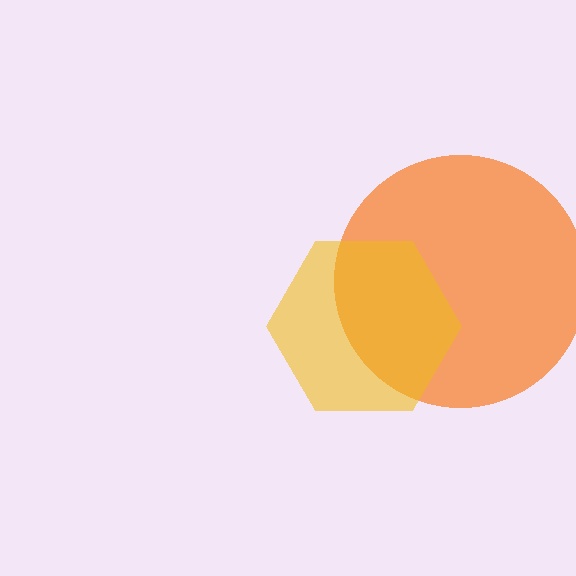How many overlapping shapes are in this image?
There are 2 overlapping shapes in the image.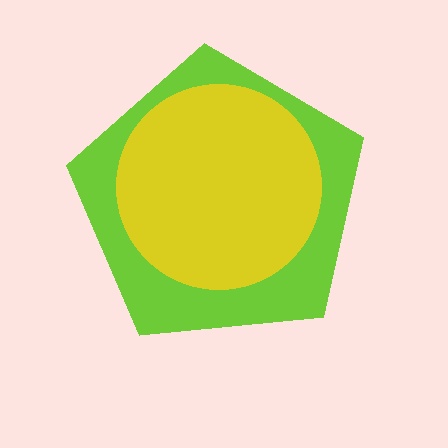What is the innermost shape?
The yellow circle.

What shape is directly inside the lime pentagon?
The yellow circle.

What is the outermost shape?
The lime pentagon.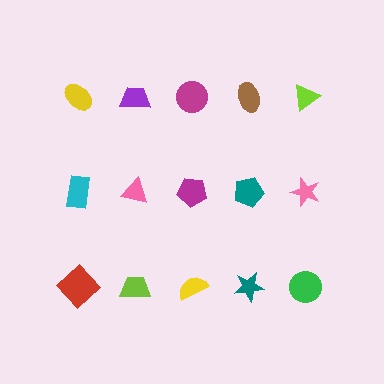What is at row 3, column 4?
A teal star.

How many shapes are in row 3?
5 shapes.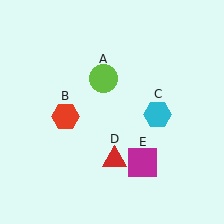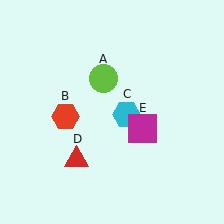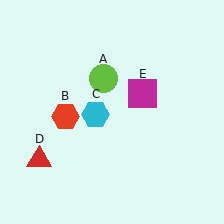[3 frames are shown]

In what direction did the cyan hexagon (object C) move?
The cyan hexagon (object C) moved left.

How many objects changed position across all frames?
3 objects changed position: cyan hexagon (object C), red triangle (object D), magenta square (object E).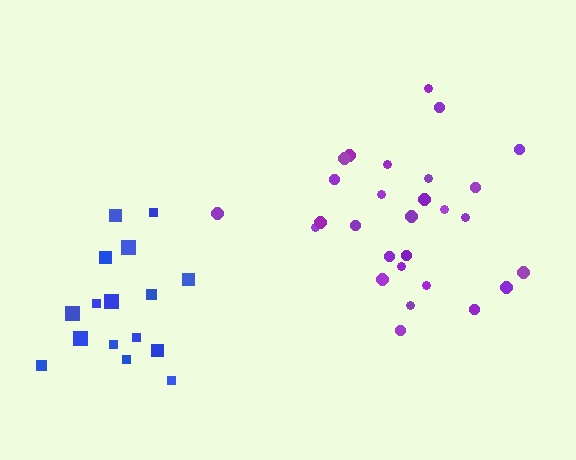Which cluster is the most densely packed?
Blue.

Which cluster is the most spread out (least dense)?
Purple.